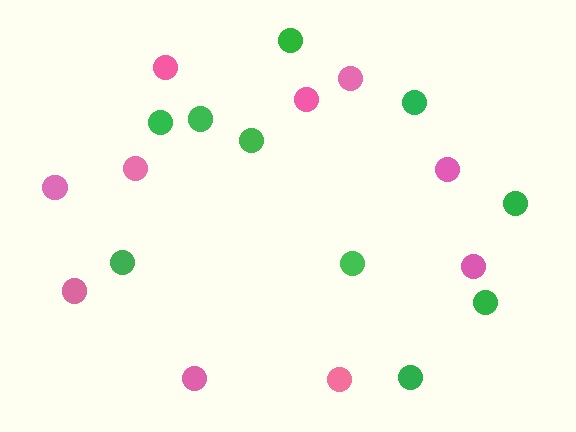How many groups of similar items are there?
There are 2 groups: one group of pink circles (10) and one group of green circles (10).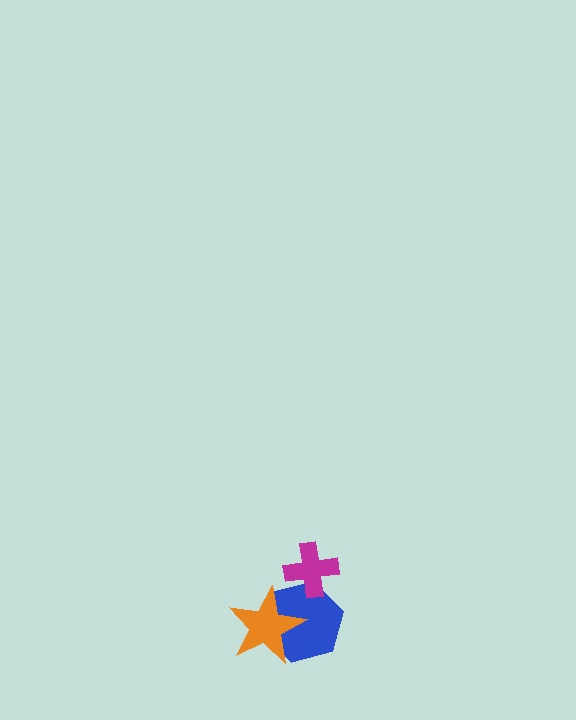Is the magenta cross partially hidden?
No, no other shape covers it.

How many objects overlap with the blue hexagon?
2 objects overlap with the blue hexagon.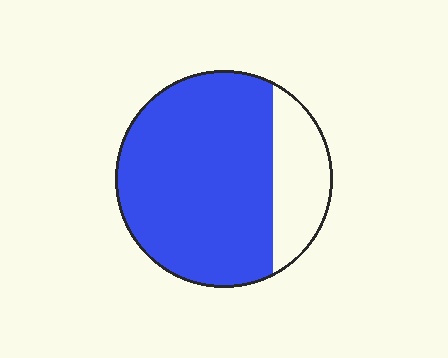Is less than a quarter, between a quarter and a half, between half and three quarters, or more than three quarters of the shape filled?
More than three quarters.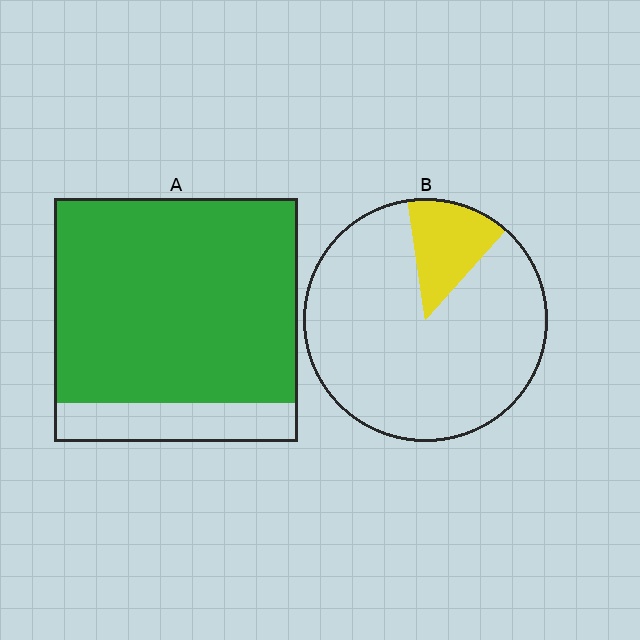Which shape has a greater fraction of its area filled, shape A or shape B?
Shape A.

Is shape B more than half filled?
No.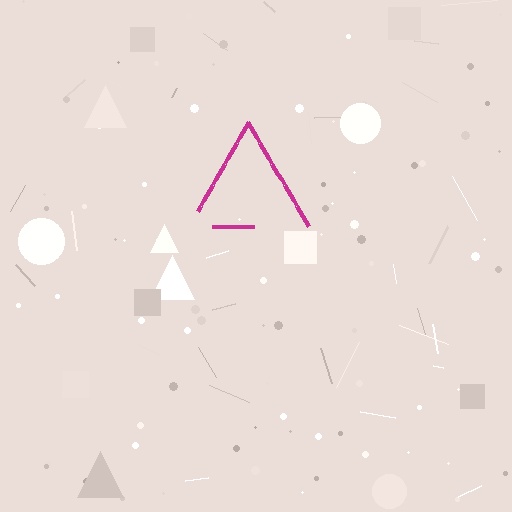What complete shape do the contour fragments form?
The contour fragments form a triangle.